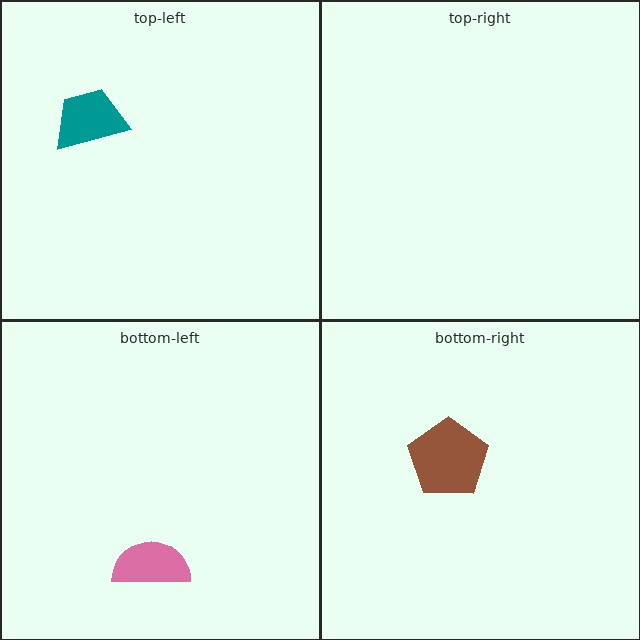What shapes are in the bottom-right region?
The brown pentagon.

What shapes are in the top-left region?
The teal trapezoid.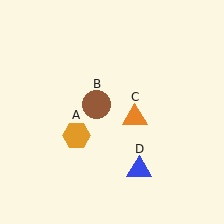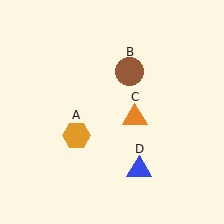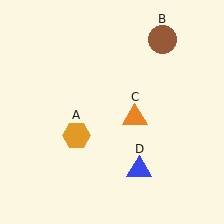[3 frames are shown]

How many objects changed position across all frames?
1 object changed position: brown circle (object B).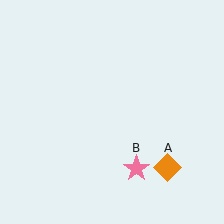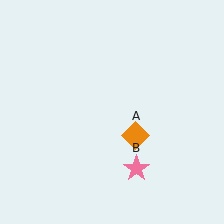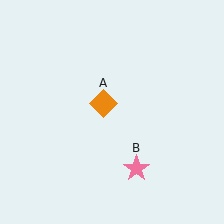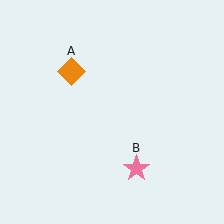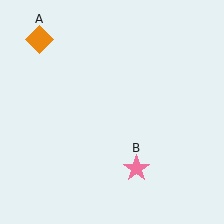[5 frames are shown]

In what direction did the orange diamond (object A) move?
The orange diamond (object A) moved up and to the left.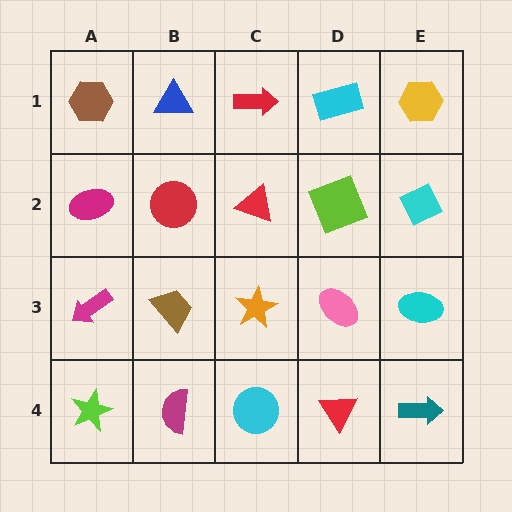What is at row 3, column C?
An orange star.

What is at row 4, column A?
A lime star.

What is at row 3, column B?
A brown trapezoid.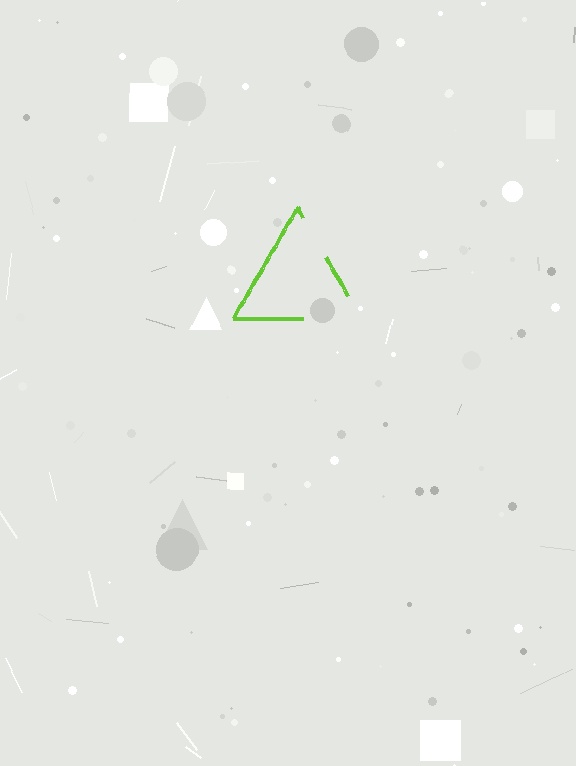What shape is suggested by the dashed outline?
The dashed outline suggests a triangle.